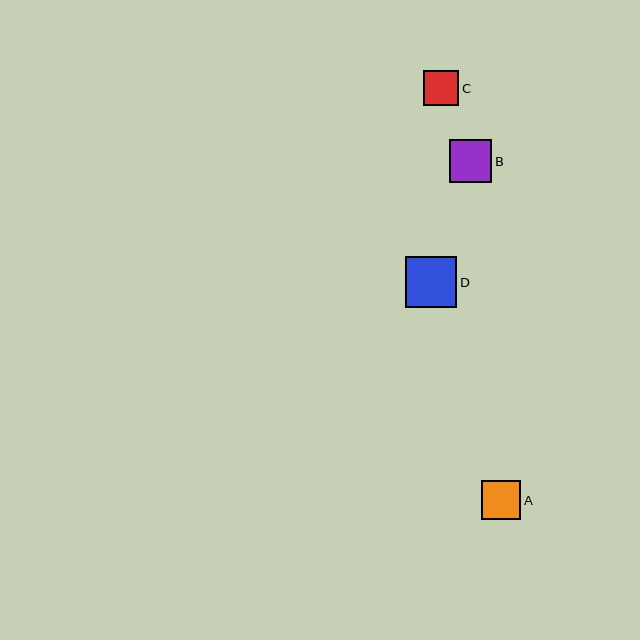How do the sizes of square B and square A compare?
Square B and square A are approximately the same size.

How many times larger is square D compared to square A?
Square D is approximately 1.3 times the size of square A.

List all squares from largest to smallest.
From largest to smallest: D, B, A, C.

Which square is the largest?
Square D is the largest with a size of approximately 51 pixels.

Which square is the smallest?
Square C is the smallest with a size of approximately 35 pixels.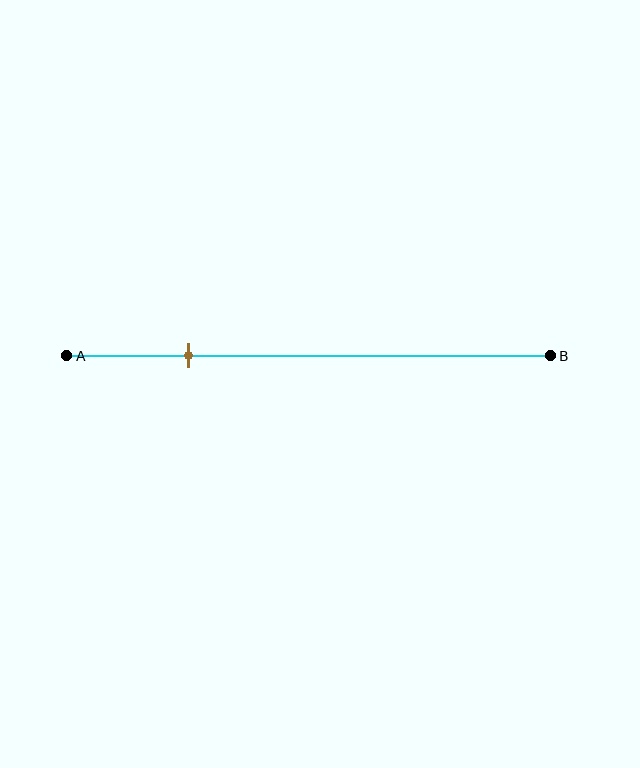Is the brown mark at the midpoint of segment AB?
No, the mark is at about 25% from A, not at the 50% midpoint.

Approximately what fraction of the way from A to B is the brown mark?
The brown mark is approximately 25% of the way from A to B.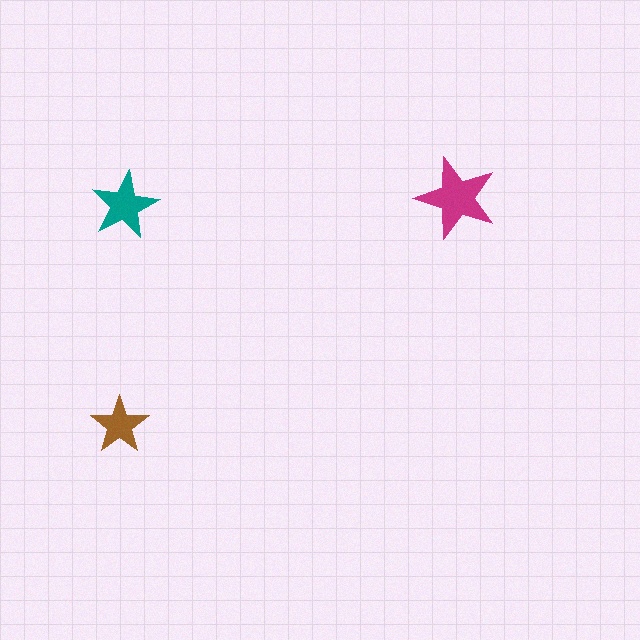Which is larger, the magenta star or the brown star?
The magenta one.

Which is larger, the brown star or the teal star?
The teal one.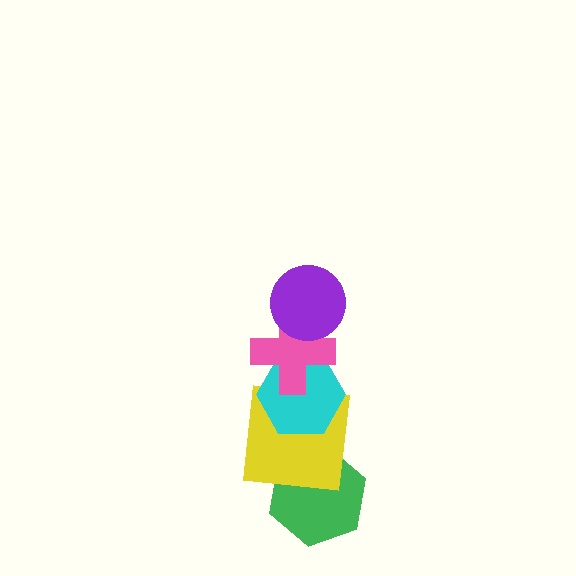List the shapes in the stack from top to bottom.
From top to bottom: the purple circle, the pink cross, the cyan hexagon, the yellow square, the green hexagon.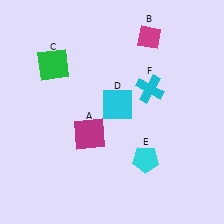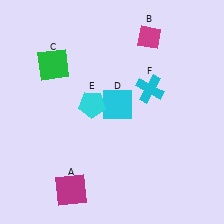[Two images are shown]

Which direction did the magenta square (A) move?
The magenta square (A) moved down.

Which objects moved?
The objects that moved are: the magenta square (A), the cyan pentagon (E).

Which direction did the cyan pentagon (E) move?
The cyan pentagon (E) moved up.